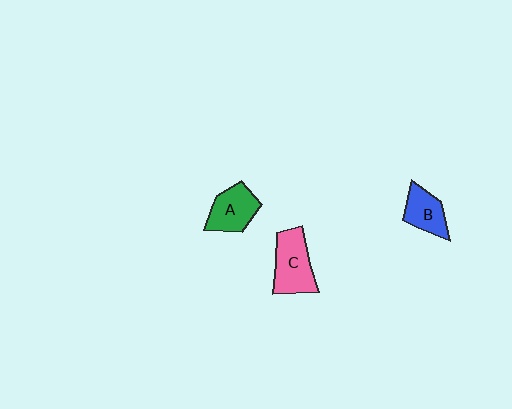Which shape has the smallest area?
Shape B (blue).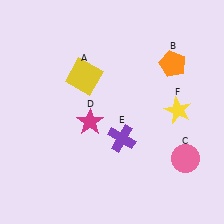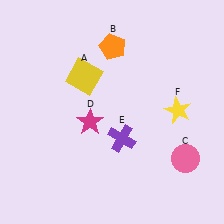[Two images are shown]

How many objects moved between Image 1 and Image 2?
1 object moved between the two images.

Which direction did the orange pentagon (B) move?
The orange pentagon (B) moved left.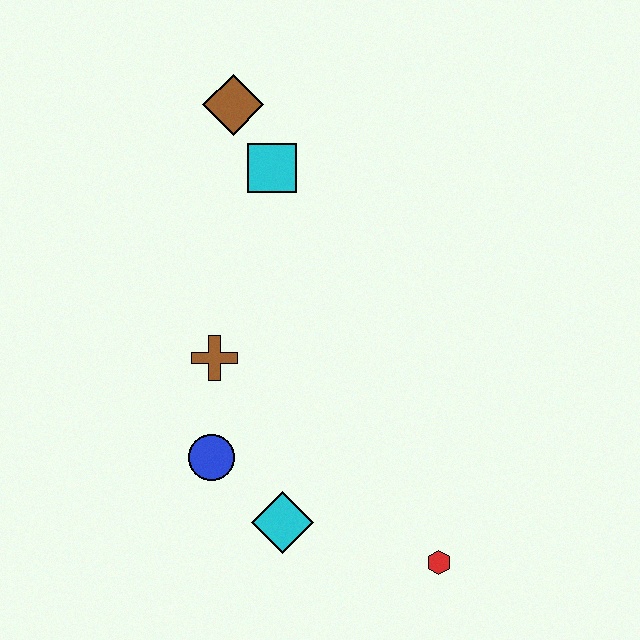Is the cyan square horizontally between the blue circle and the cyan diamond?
Yes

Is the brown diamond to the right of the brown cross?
Yes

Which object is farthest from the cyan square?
The red hexagon is farthest from the cyan square.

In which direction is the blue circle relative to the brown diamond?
The blue circle is below the brown diamond.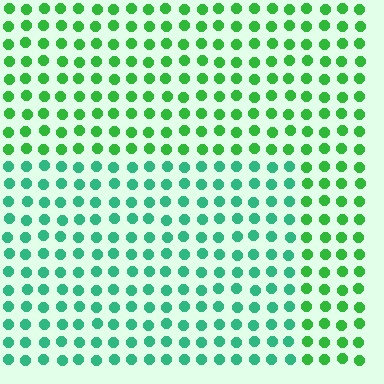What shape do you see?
I see a rectangle.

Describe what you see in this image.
The image is filled with small green elements in a uniform arrangement. A rectangle-shaped region is visible where the elements are tinted to a slightly different hue, forming a subtle color boundary.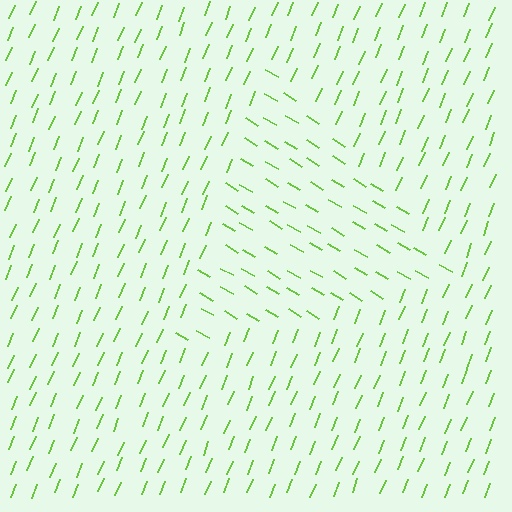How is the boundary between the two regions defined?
The boundary is defined purely by a change in line orientation (approximately 82 degrees difference). All lines are the same color and thickness.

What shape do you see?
I see a triangle.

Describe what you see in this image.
The image is filled with small lime line segments. A triangle region in the image has lines oriented differently from the surrounding lines, creating a visible texture boundary.